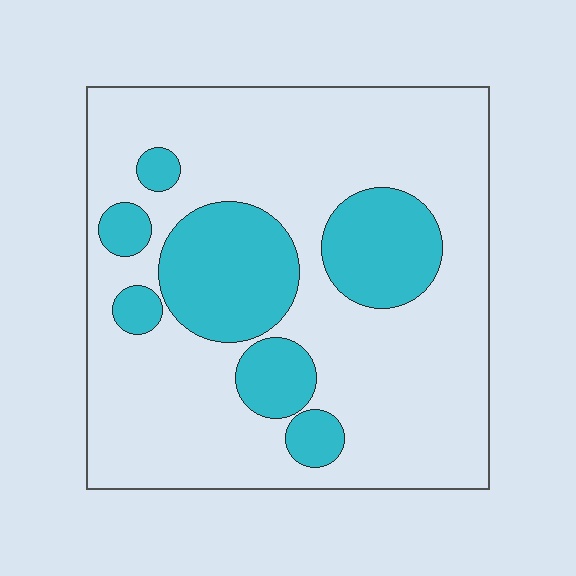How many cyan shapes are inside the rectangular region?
7.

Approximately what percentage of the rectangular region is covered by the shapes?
Approximately 25%.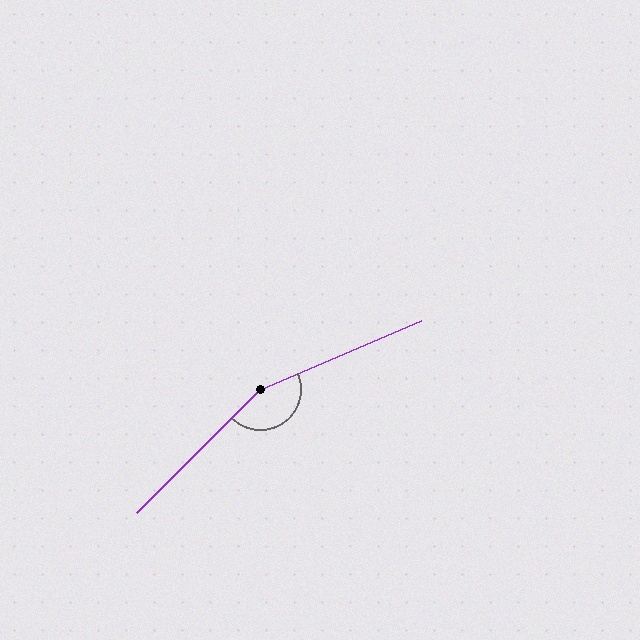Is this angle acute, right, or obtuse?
It is obtuse.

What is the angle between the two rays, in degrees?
Approximately 158 degrees.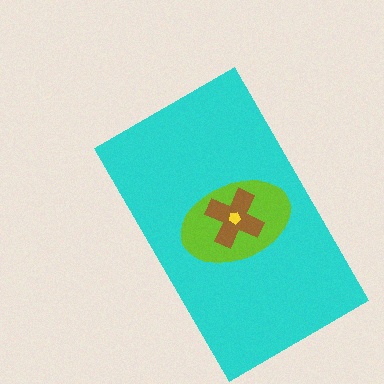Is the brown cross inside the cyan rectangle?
Yes.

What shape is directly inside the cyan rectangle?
The lime ellipse.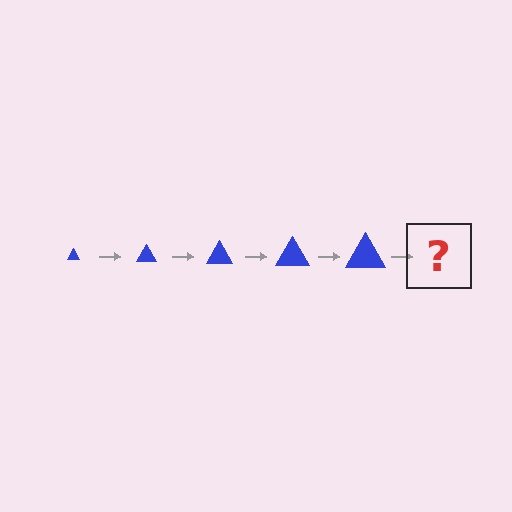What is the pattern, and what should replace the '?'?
The pattern is that the triangle gets progressively larger each step. The '?' should be a blue triangle, larger than the previous one.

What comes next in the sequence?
The next element should be a blue triangle, larger than the previous one.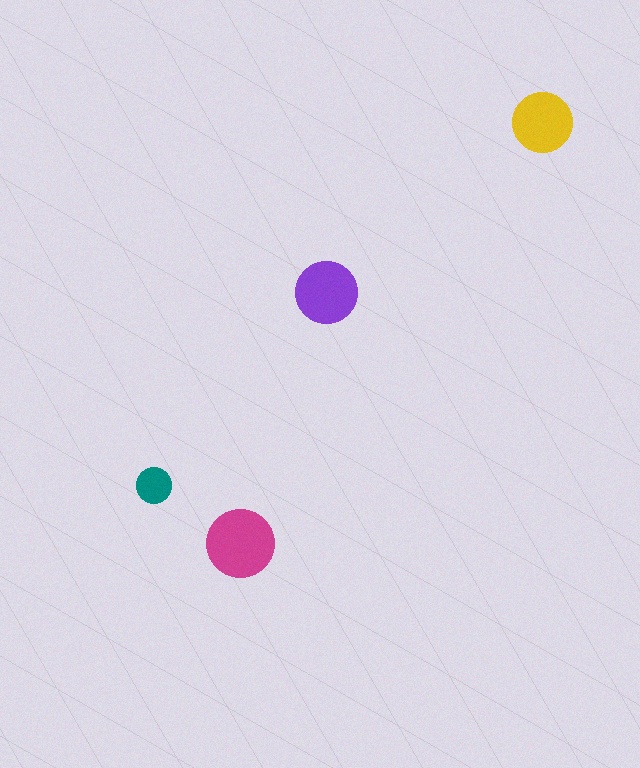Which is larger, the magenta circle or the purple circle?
The magenta one.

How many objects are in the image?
There are 4 objects in the image.